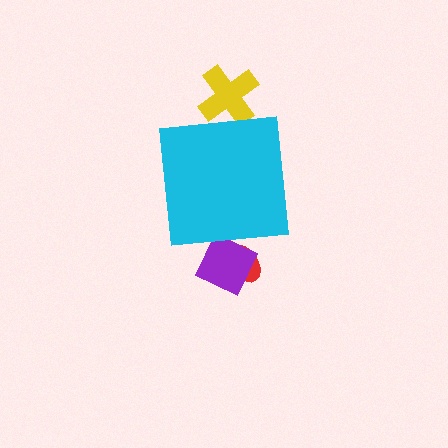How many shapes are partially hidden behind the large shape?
3 shapes are partially hidden.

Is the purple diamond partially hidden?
Yes, the purple diamond is partially hidden behind the cyan square.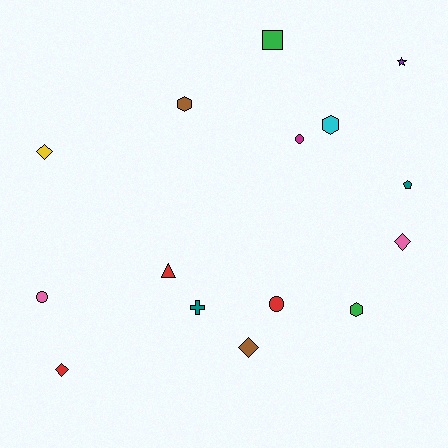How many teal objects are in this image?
There are 2 teal objects.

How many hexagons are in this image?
There are 3 hexagons.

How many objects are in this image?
There are 15 objects.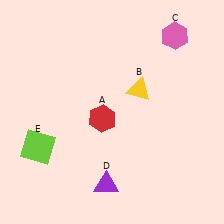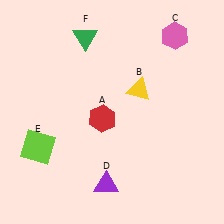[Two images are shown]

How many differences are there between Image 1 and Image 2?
There is 1 difference between the two images.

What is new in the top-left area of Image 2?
A green triangle (F) was added in the top-left area of Image 2.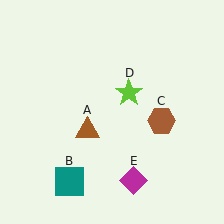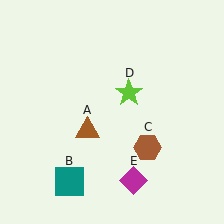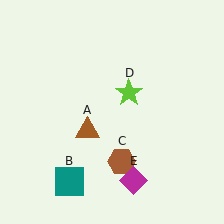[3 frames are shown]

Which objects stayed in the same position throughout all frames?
Brown triangle (object A) and teal square (object B) and lime star (object D) and magenta diamond (object E) remained stationary.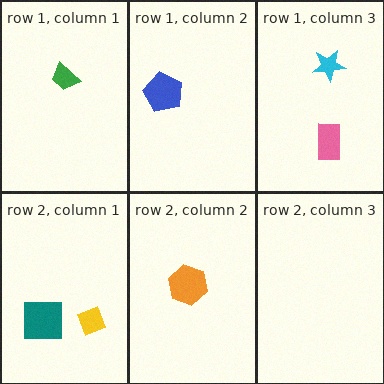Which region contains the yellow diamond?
The row 2, column 1 region.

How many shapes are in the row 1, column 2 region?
1.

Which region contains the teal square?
The row 2, column 1 region.